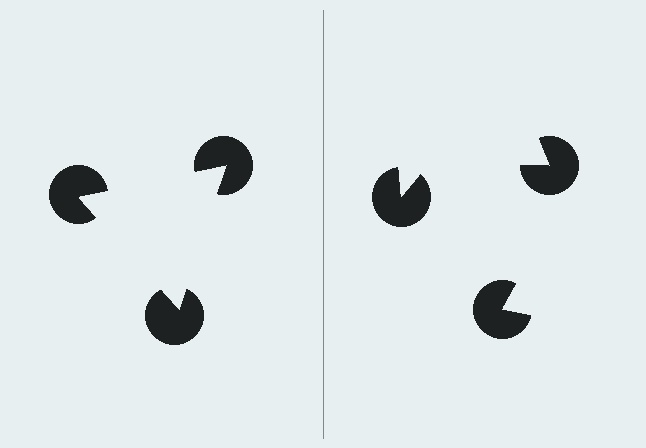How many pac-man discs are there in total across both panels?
6 — 3 on each side.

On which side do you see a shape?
An illusory triangle appears on the left side. On the right side the wedge cuts are rotated, so no coherent shape forms.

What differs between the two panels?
The pac-man discs are positioned identically on both sides; only the wedge orientations differ. On the left they align to a triangle; on the right they are misaligned.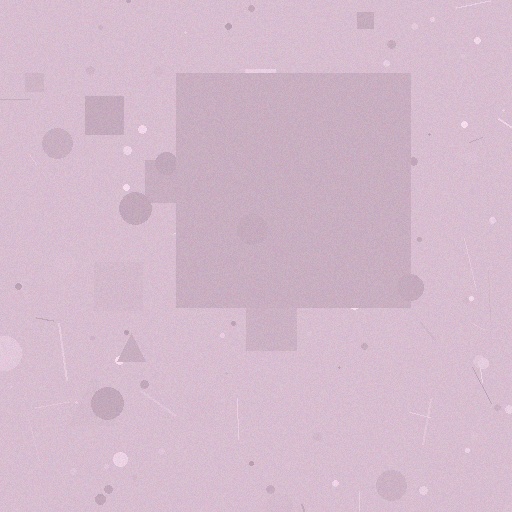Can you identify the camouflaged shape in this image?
The camouflaged shape is a square.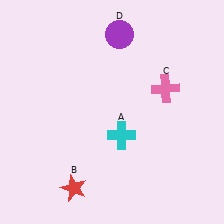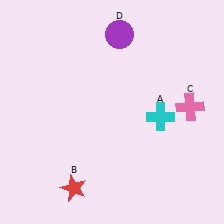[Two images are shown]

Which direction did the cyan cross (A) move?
The cyan cross (A) moved right.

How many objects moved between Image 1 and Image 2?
2 objects moved between the two images.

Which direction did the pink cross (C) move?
The pink cross (C) moved right.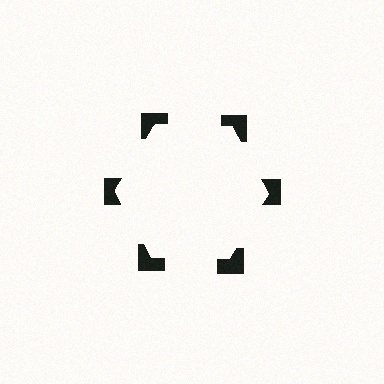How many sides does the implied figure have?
6 sides.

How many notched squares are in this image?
There are 6 — one at each vertex of the illusory hexagon.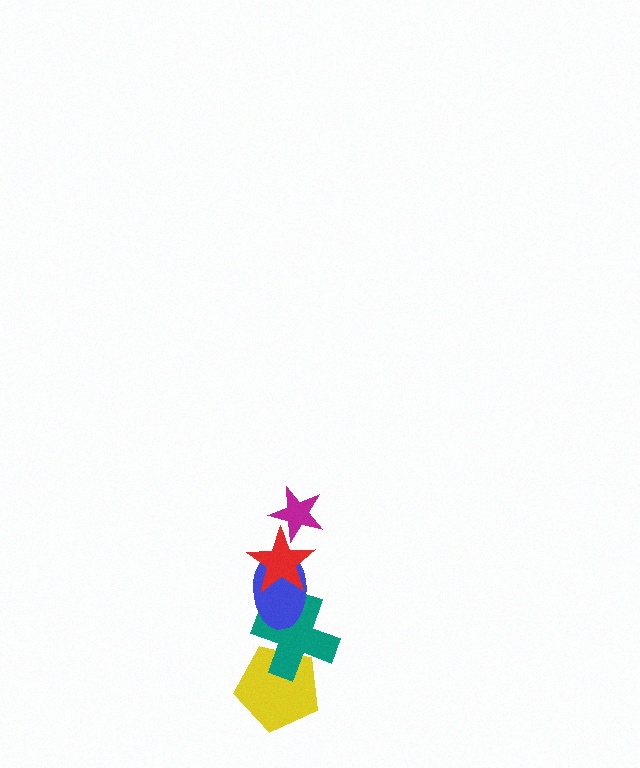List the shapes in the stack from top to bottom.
From top to bottom: the magenta star, the red star, the blue ellipse, the teal cross, the yellow pentagon.